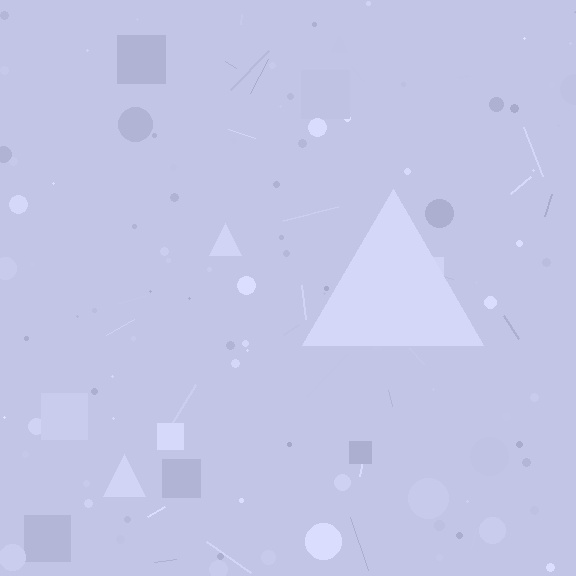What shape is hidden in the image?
A triangle is hidden in the image.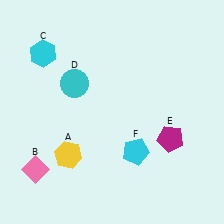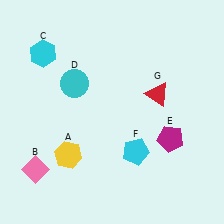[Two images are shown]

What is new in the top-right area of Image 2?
A red triangle (G) was added in the top-right area of Image 2.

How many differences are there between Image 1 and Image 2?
There is 1 difference between the two images.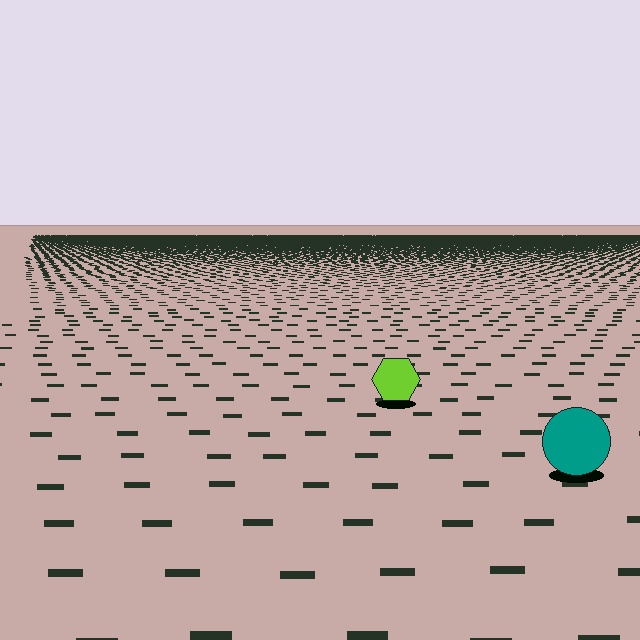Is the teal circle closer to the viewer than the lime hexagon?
Yes. The teal circle is closer — you can tell from the texture gradient: the ground texture is coarser near it.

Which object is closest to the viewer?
The teal circle is closest. The texture marks near it are larger and more spread out.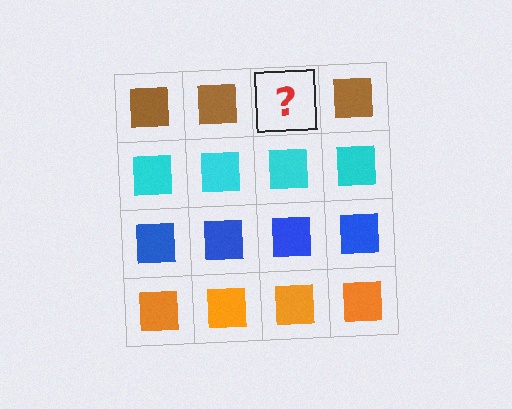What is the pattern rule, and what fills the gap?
The rule is that each row has a consistent color. The gap should be filled with a brown square.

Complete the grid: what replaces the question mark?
The question mark should be replaced with a brown square.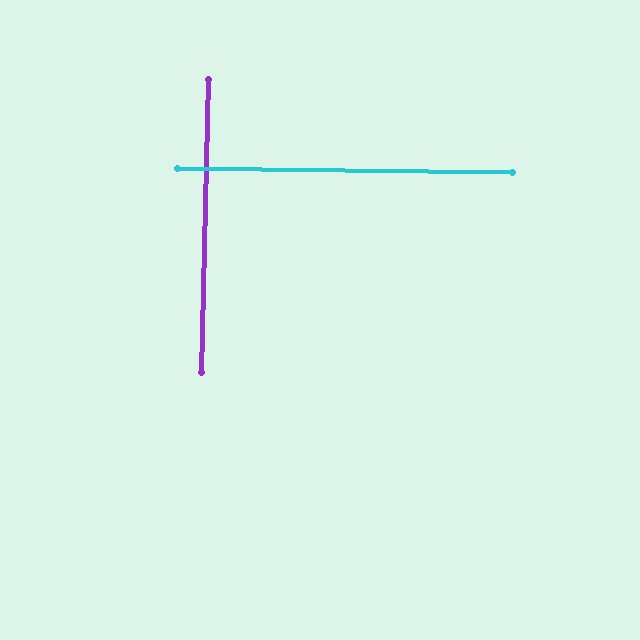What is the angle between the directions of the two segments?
Approximately 89 degrees.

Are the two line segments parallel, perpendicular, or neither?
Perpendicular — they meet at approximately 89°.